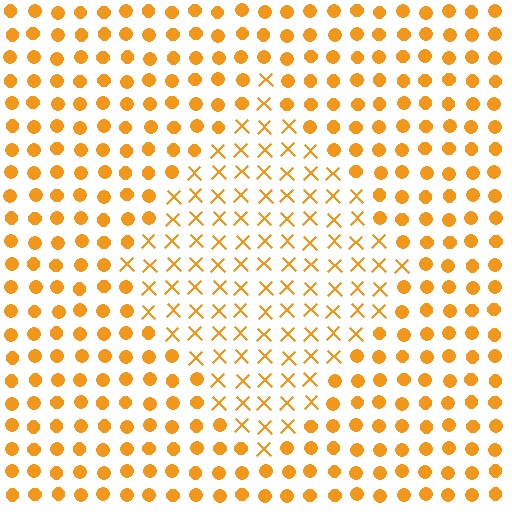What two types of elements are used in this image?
The image uses X marks inside the diamond region and circles outside it.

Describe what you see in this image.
The image is filled with small orange elements arranged in a uniform grid. A diamond-shaped region contains X marks, while the surrounding area contains circles. The boundary is defined purely by the change in element shape.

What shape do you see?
I see a diamond.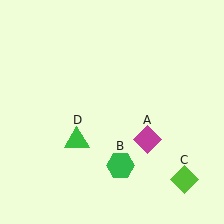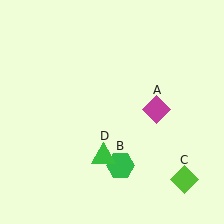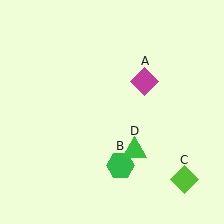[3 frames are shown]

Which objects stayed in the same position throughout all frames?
Green hexagon (object B) and lime diamond (object C) remained stationary.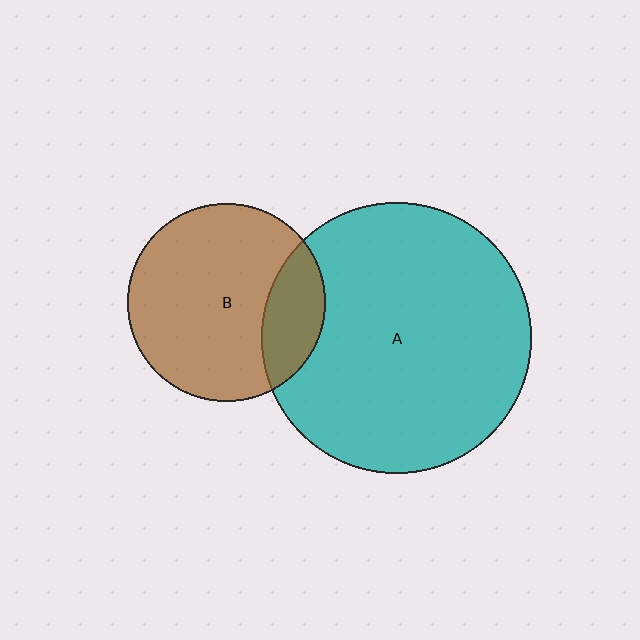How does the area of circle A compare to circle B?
Approximately 1.9 times.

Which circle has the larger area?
Circle A (teal).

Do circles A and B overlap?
Yes.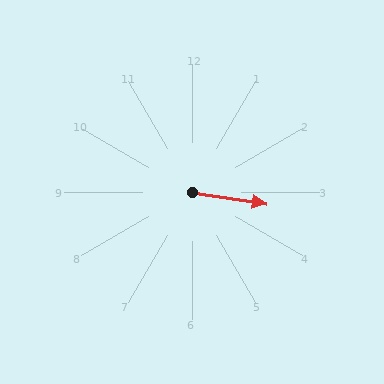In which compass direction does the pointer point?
East.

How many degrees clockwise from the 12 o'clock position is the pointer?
Approximately 99 degrees.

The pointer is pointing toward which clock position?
Roughly 3 o'clock.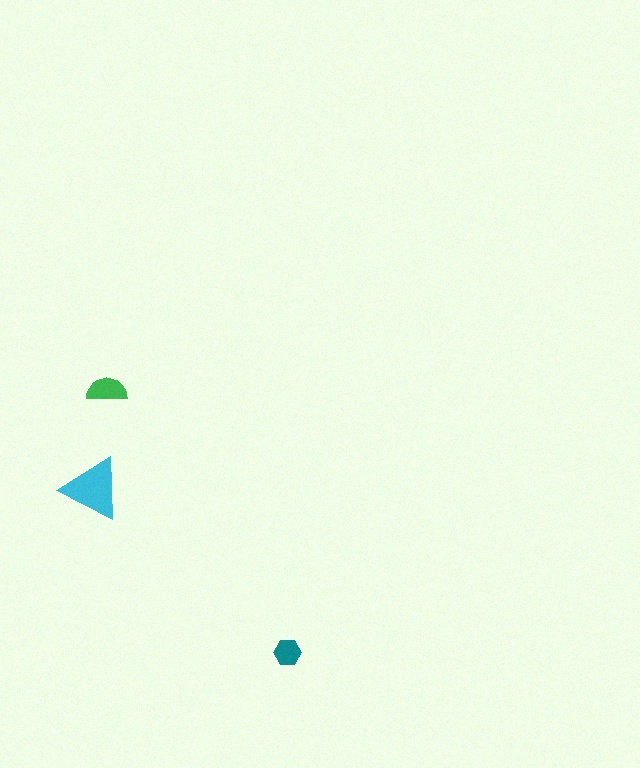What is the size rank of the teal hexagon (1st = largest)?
3rd.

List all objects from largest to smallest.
The cyan triangle, the green semicircle, the teal hexagon.